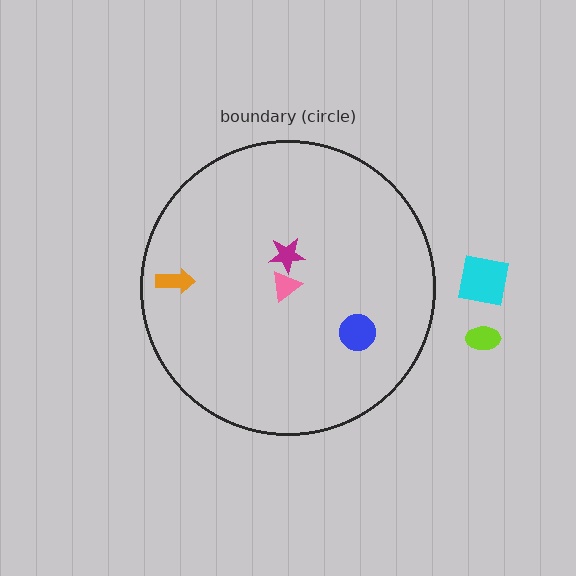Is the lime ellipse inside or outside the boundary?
Outside.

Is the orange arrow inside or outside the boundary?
Inside.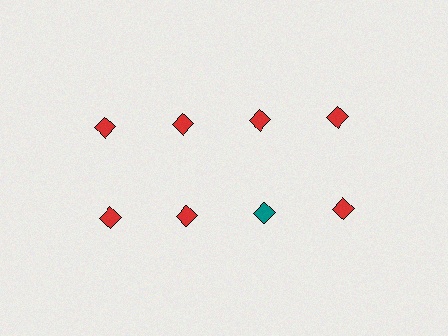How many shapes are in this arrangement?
There are 8 shapes arranged in a grid pattern.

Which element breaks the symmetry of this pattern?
The teal diamond in the second row, center column breaks the symmetry. All other shapes are red diamonds.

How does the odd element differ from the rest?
It has a different color: teal instead of red.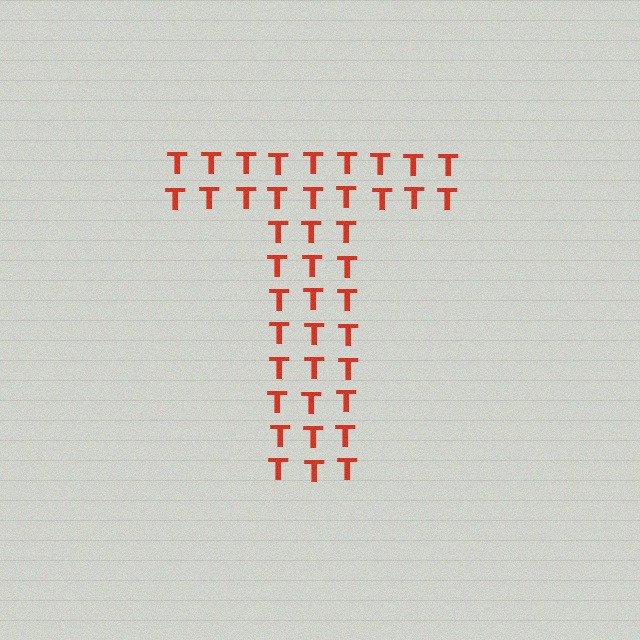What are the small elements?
The small elements are letter T's.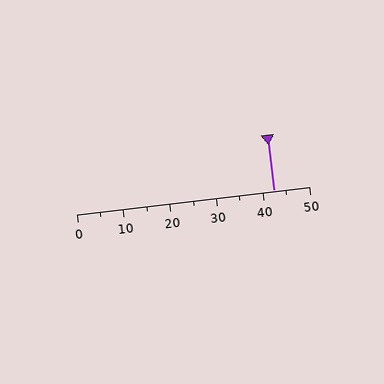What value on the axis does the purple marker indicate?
The marker indicates approximately 42.5.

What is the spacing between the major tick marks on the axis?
The major ticks are spaced 10 apart.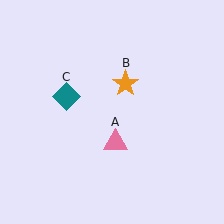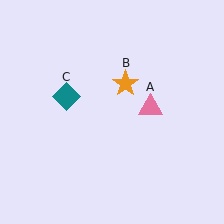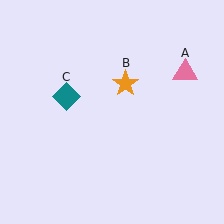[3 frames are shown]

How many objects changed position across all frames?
1 object changed position: pink triangle (object A).